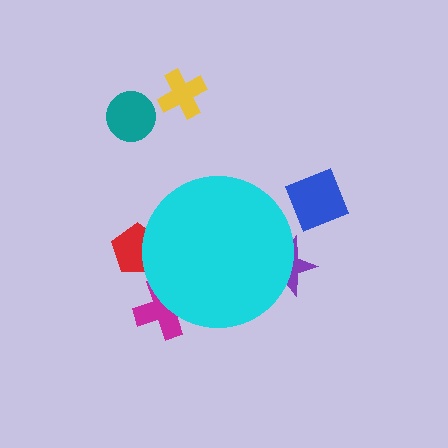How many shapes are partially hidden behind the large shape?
3 shapes are partially hidden.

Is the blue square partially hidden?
No, the blue square is fully visible.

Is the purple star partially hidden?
Yes, the purple star is partially hidden behind the cyan circle.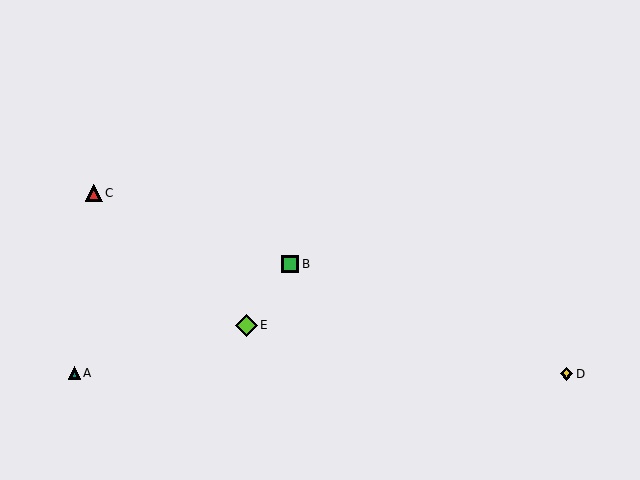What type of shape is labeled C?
Shape C is a red triangle.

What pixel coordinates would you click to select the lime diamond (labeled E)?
Click at (246, 325) to select the lime diamond E.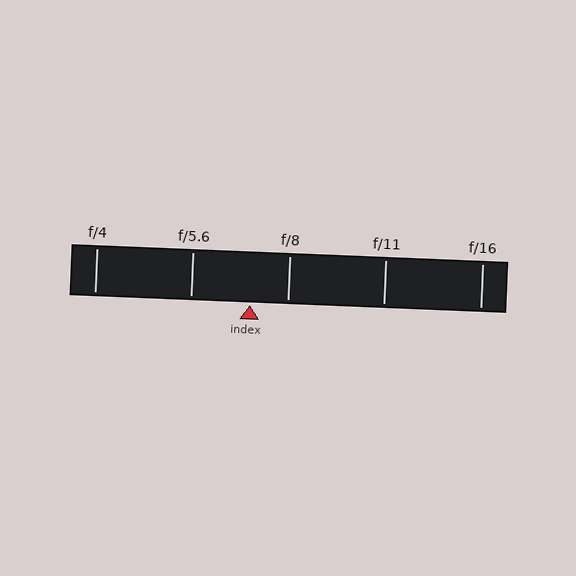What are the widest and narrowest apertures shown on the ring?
The widest aperture shown is f/4 and the narrowest is f/16.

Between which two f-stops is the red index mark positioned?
The index mark is between f/5.6 and f/8.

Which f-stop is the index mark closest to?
The index mark is closest to f/8.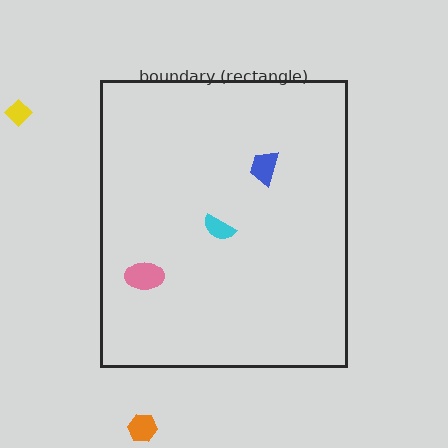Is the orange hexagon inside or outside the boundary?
Outside.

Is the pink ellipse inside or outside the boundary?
Inside.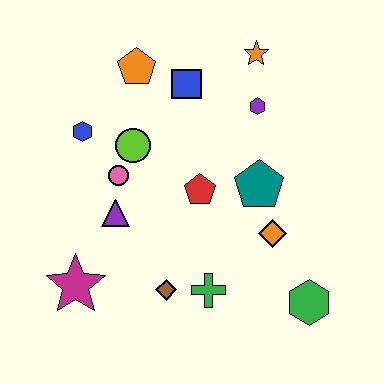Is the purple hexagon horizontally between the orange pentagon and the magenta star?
No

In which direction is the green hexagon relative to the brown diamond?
The green hexagon is to the right of the brown diamond.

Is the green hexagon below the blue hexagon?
Yes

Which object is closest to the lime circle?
The pink circle is closest to the lime circle.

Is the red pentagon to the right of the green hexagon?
No